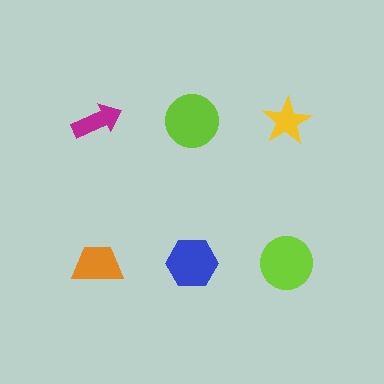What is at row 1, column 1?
A magenta arrow.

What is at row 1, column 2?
A lime circle.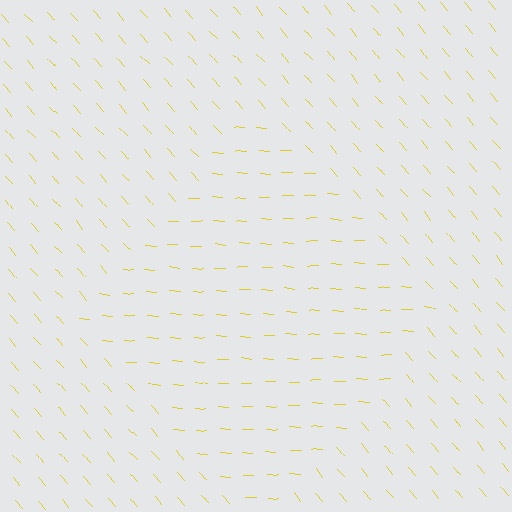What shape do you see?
I see a diamond.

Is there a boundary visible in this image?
Yes, there is a texture boundary formed by a change in line orientation.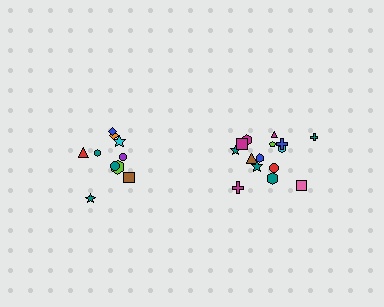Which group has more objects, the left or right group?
The right group.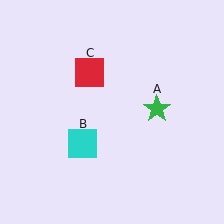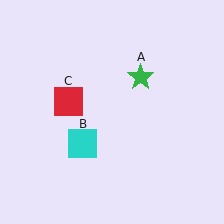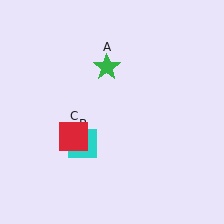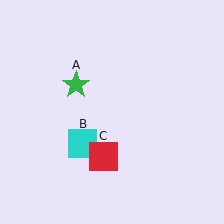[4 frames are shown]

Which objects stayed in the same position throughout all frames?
Cyan square (object B) remained stationary.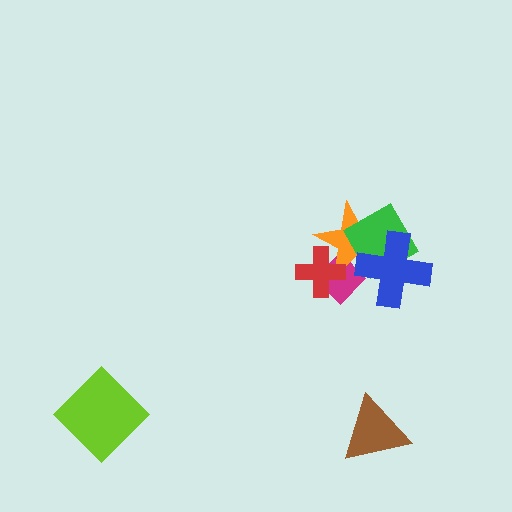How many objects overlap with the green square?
2 objects overlap with the green square.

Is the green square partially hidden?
Yes, it is partially covered by another shape.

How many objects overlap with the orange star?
4 objects overlap with the orange star.